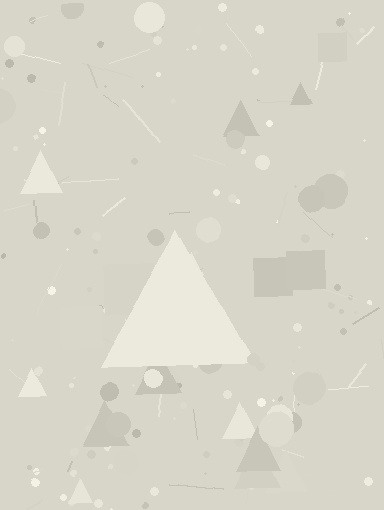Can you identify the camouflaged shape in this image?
The camouflaged shape is a triangle.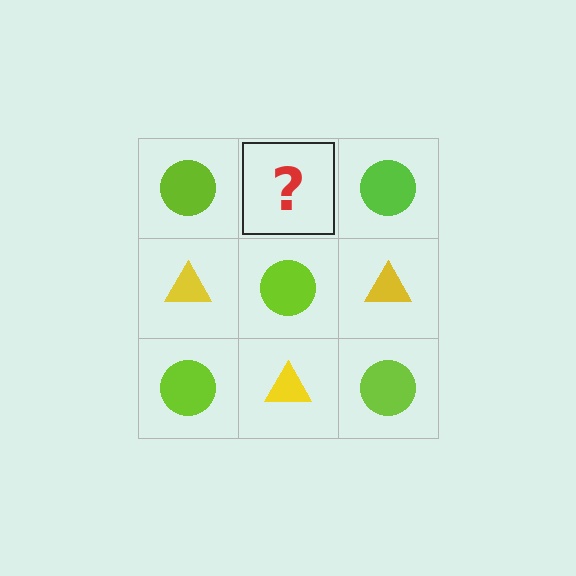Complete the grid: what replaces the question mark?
The question mark should be replaced with a yellow triangle.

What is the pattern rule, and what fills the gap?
The rule is that it alternates lime circle and yellow triangle in a checkerboard pattern. The gap should be filled with a yellow triangle.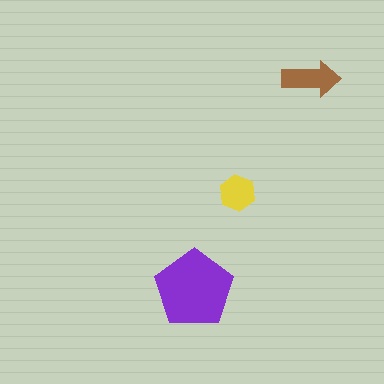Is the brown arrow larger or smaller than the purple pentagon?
Smaller.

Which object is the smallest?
The yellow hexagon.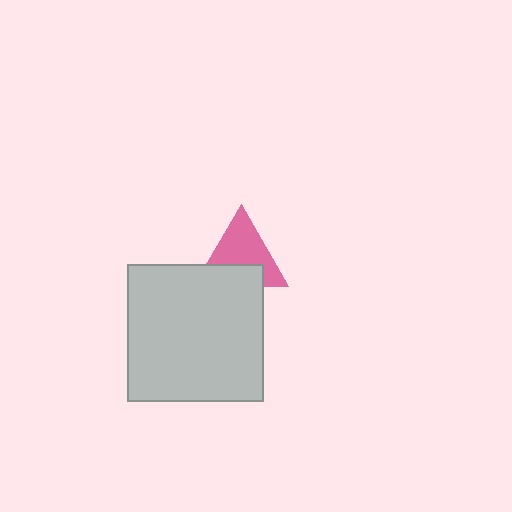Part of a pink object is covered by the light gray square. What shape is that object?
It is a triangle.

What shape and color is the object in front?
The object in front is a light gray square.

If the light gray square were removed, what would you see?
You would see the complete pink triangle.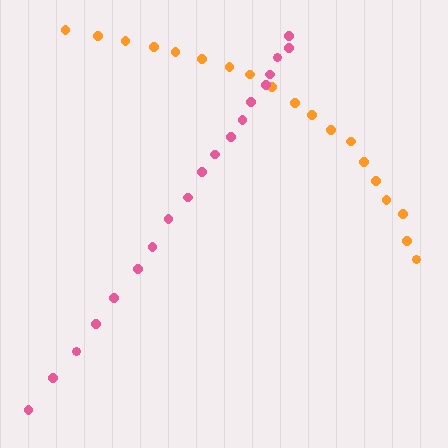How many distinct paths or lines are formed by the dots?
There are 2 distinct paths.